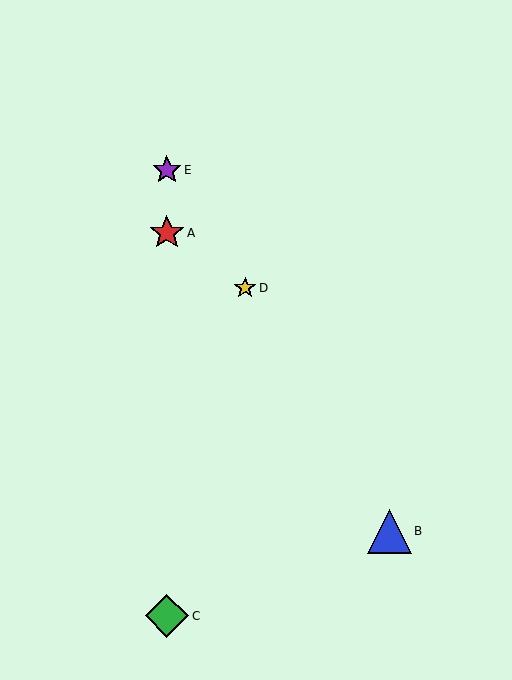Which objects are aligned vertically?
Objects A, C, E are aligned vertically.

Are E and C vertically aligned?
Yes, both are at x≈167.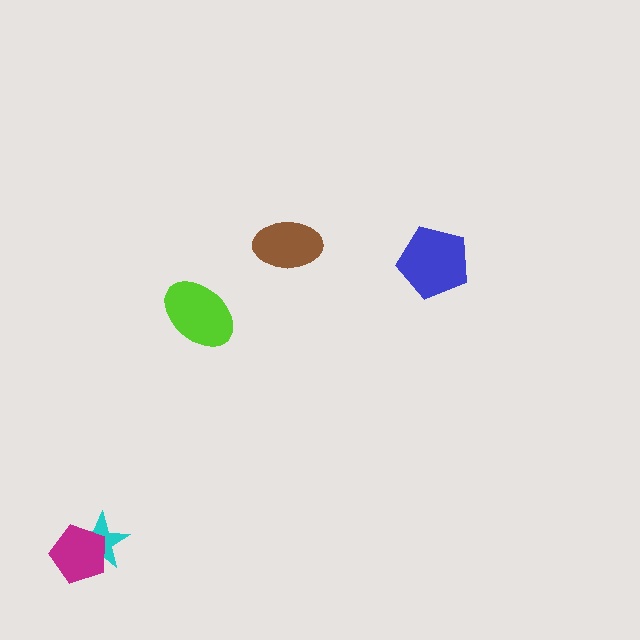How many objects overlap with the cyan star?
1 object overlaps with the cyan star.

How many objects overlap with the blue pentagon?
0 objects overlap with the blue pentagon.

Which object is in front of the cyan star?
The magenta pentagon is in front of the cyan star.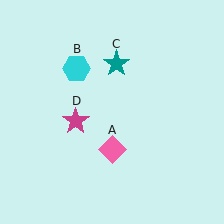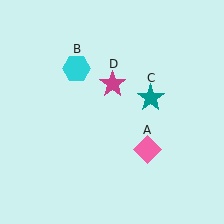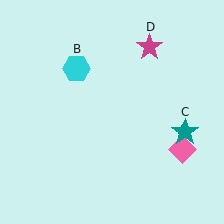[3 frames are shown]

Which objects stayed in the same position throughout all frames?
Cyan hexagon (object B) remained stationary.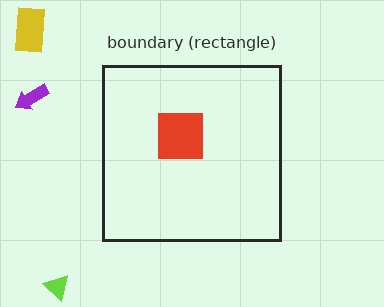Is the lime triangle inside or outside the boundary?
Outside.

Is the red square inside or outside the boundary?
Inside.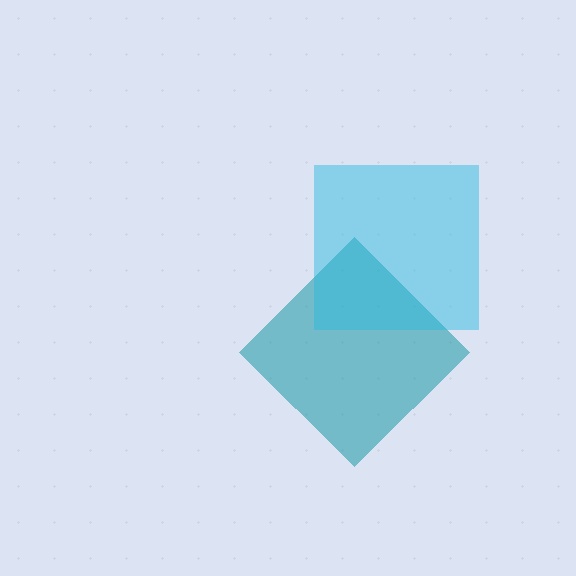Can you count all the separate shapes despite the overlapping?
Yes, there are 2 separate shapes.